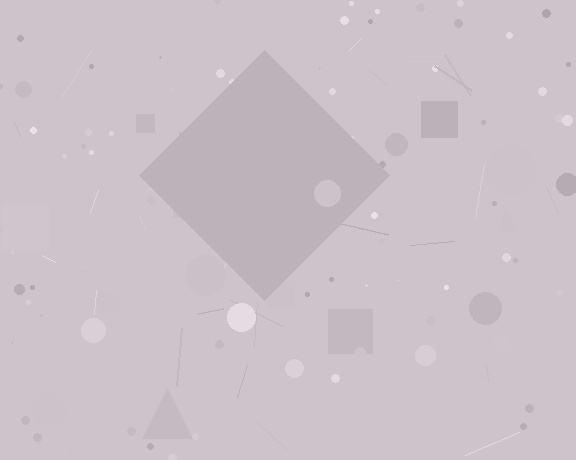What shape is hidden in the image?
A diamond is hidden in the image.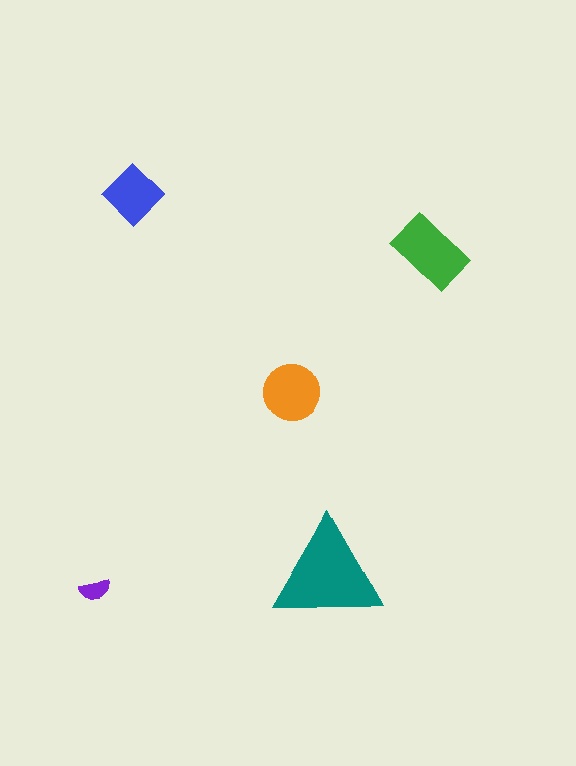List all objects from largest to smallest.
The teal triangle, the green rectangle, the orange circle, the blue diamond, the purple semicircle.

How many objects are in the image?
There are 5 objects in the image.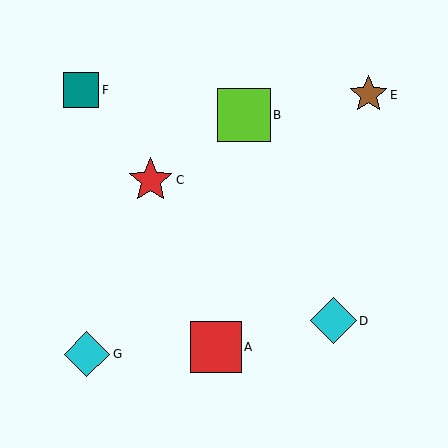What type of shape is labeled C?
Shape C is a red star.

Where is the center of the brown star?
The center of the brown star is at (368, 95).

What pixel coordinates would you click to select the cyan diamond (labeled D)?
Click at (334, 321) to select the cyan diamond D.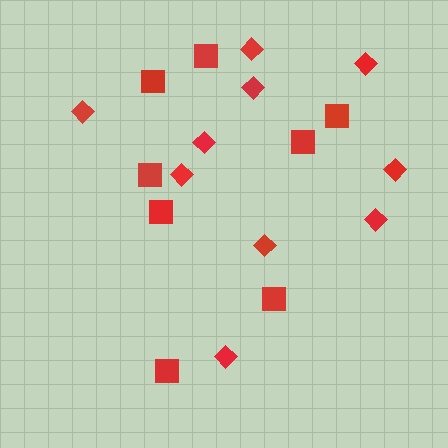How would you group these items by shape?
There are 2 groups: one group of squares (8) and one group of diamonds (10).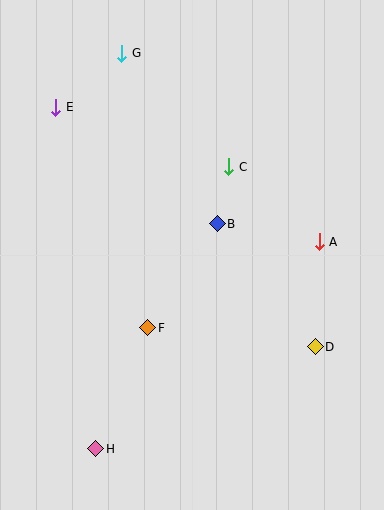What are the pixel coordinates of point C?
Point C is at (229, 167).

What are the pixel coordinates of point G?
Point G is at (122, 53).